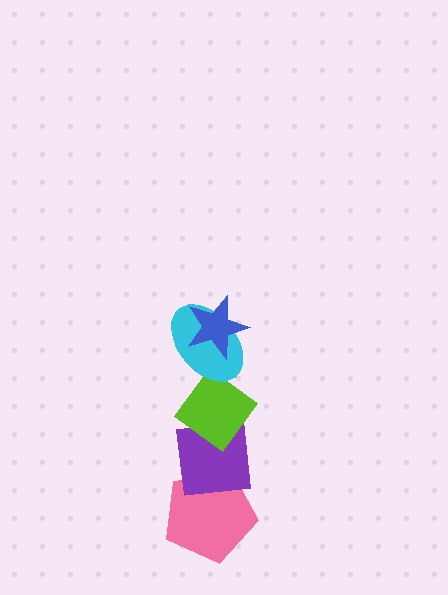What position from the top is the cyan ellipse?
The cyan ellipse is 2nd from the top.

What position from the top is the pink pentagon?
The pink pentagon is 5th from the top.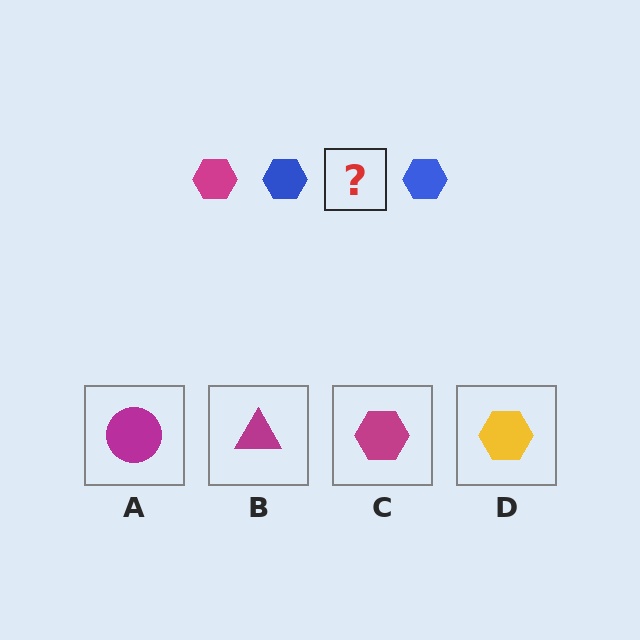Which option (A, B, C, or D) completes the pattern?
C.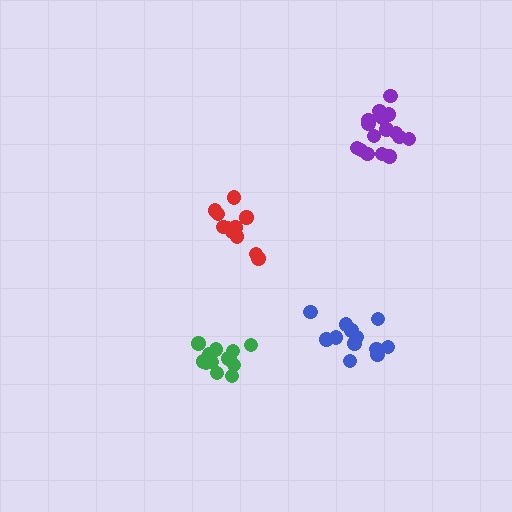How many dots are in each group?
Group 1: 14 dots, Group 2: 16 dots, Group 3: 12 dots, Group 4: 12 dots (54 total).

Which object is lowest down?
The green cluster is bottommost.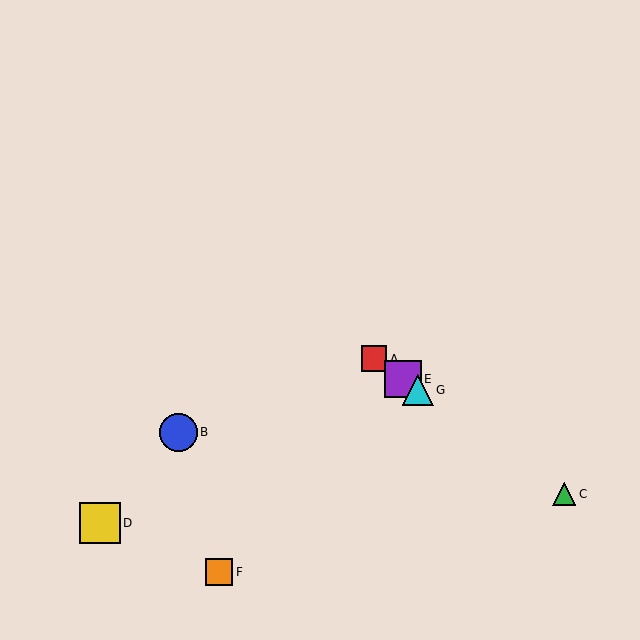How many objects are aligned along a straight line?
4 objects (A, C, E, G) are aligned along a straight line.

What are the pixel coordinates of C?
Object C is at (564, 494).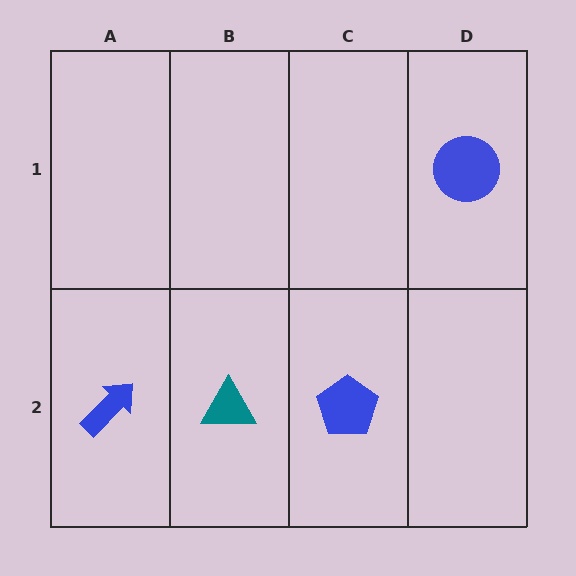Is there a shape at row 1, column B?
No, that cell is empty.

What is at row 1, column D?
A blue circle.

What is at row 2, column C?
A blue pentagon.